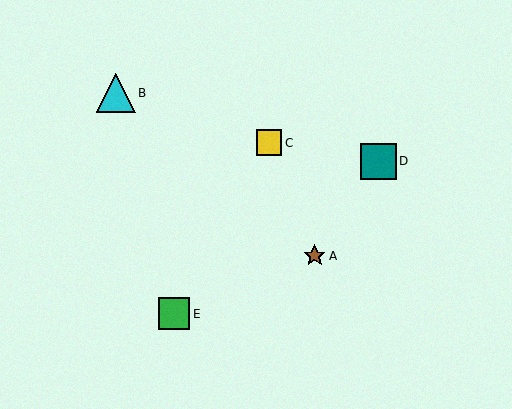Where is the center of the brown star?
The center of the brown star is at (315, 256).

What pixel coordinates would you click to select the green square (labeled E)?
Click at (174, 314) to select the green square E.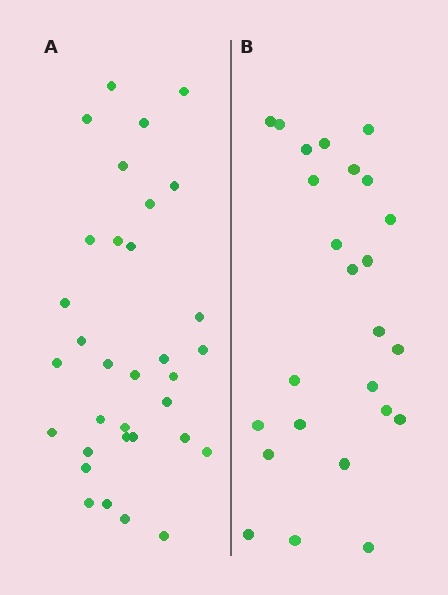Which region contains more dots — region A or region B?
Region A (the left region) has more dots.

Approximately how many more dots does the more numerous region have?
Region A has roughly 8 or so more dots than region B.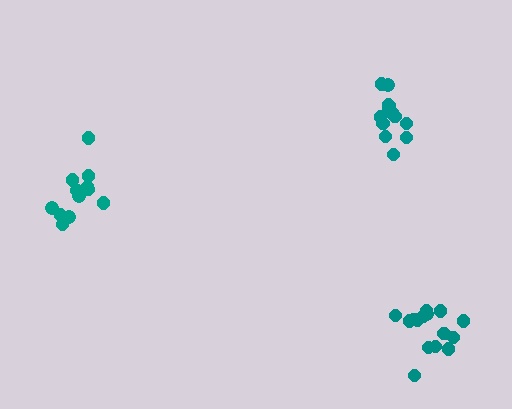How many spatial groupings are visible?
There are 3 spatial groupings.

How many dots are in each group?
Group 1: 15 dots, Group 2: 13 dots, Group 3: 12 dots (40 total).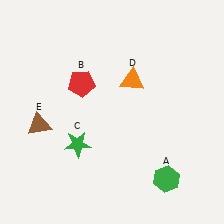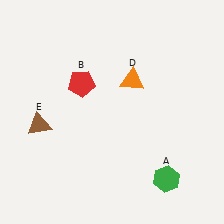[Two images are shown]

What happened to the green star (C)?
The green star (C) was removed in Image 2. It was in the bottom-left area of Image 1.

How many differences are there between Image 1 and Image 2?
There is 1 difference between the two images.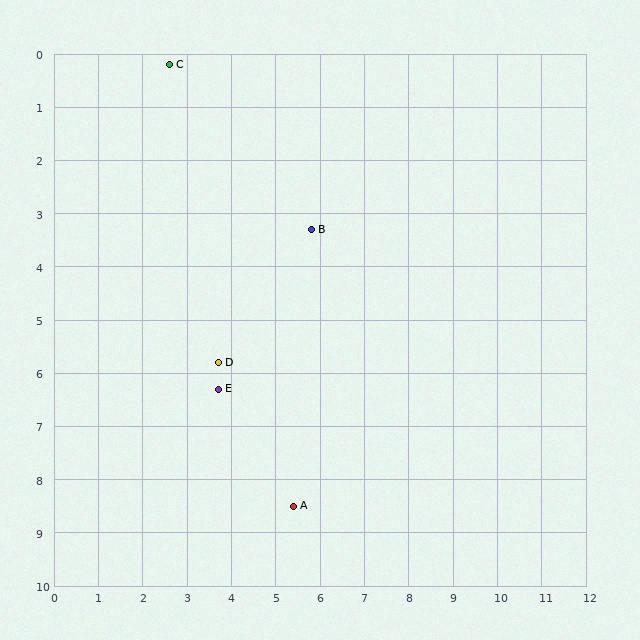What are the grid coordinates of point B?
Point B is at approximately (5.8, 3.3).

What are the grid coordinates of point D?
Point D is at approximately (3.7, 5.8).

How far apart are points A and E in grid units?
Points A and E are about 2.8 grid units apart.